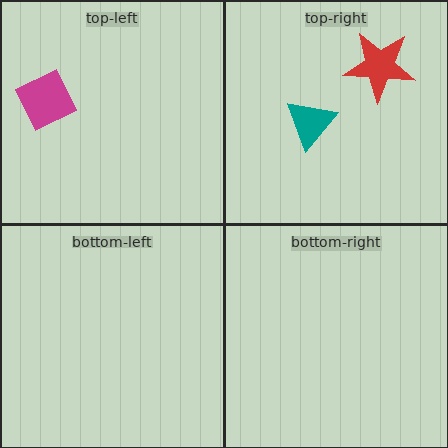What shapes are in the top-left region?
The magenta square.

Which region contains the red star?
The top-right region.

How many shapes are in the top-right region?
2.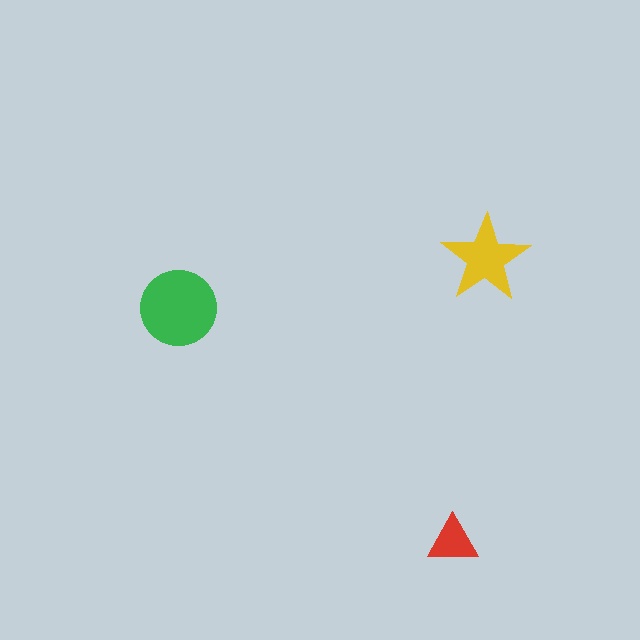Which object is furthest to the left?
The green circle is leftmost.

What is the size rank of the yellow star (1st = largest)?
2nd.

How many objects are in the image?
There are 3 objects in the image.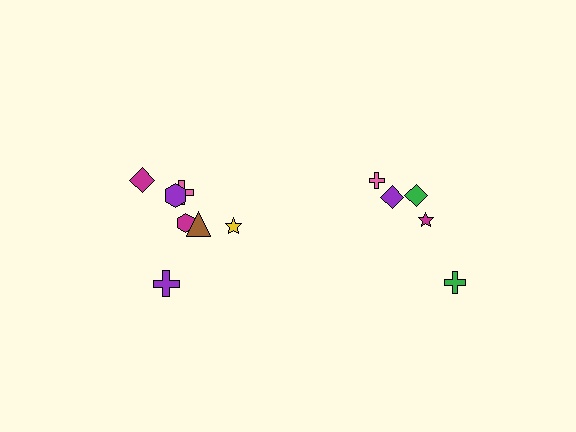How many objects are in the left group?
There are 7 objects.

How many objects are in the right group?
There are 5 objects.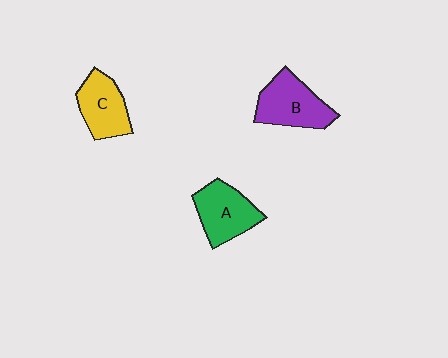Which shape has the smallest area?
Shape C (yellow).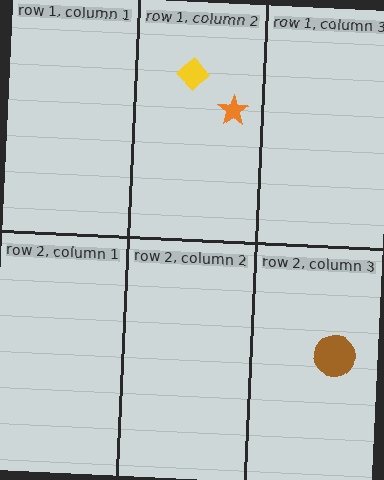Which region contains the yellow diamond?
The row 1, column 2 region.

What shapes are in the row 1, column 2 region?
The orange star, the yellow diamond.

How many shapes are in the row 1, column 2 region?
2.